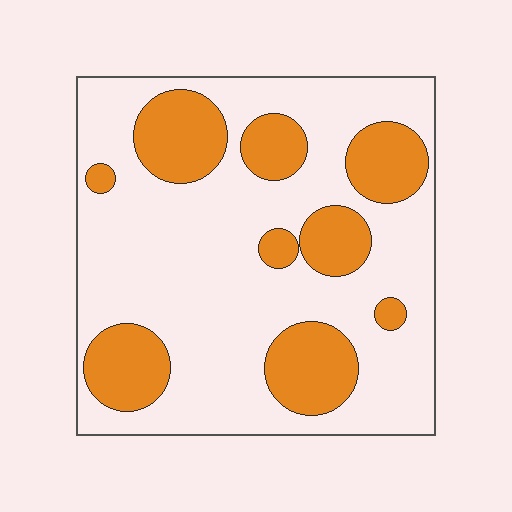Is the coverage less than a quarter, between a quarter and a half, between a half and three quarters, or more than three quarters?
Between a quarter and a half.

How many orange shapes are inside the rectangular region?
9.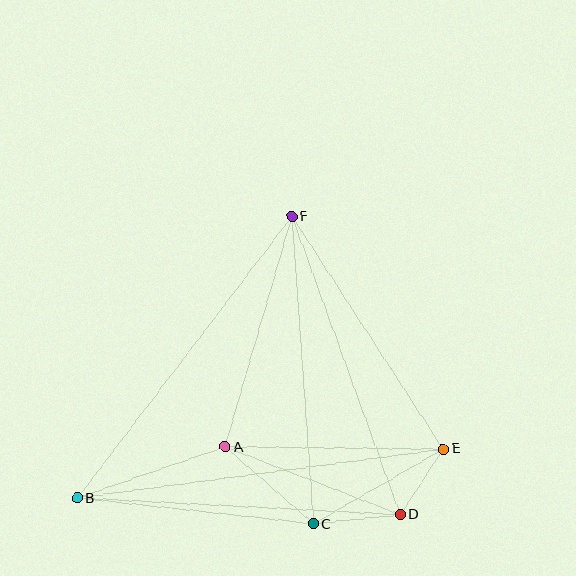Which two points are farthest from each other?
Points B and E are farthest from each other.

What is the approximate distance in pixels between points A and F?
The distance between A and F is approximately 240 pixels.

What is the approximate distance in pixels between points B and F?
The distance between B and F is approximately 354 pixels.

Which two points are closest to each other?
Points D and E are closest to each other.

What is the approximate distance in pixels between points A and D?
The distance between A and D is approximately 187 pixels.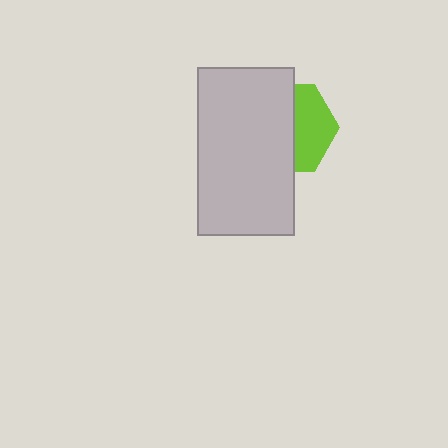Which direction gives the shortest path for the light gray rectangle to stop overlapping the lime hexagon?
Moving left gives the shortest separation.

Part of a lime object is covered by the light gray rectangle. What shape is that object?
It is a hexagon.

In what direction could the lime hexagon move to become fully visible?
The lime hexagon could move right. That would shift it out from behind the light gray rectangle entirely.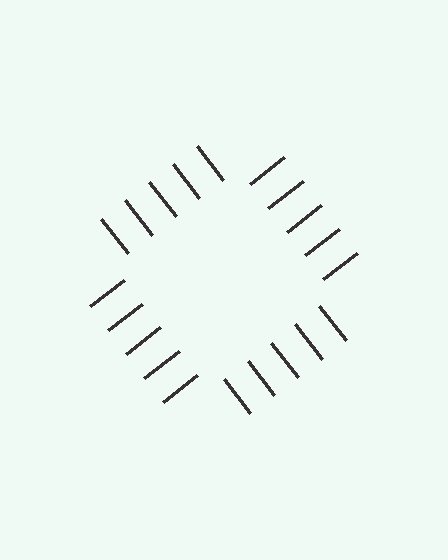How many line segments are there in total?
20 — 5 along each of the 4 edges.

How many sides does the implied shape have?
4 sides — the line-ends trace a square.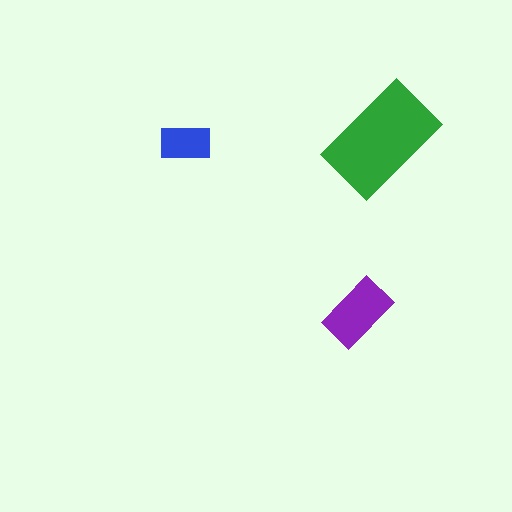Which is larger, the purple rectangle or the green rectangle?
The green one.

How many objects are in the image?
There are 3 objects in the image.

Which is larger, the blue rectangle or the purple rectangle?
The purple one.